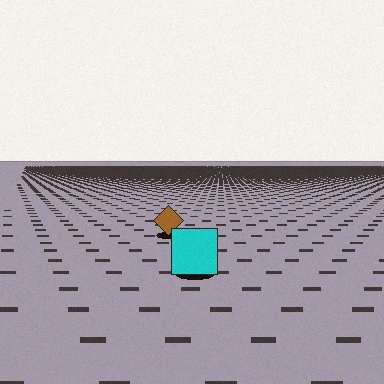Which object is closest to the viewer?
The cyan square is closest. The texture marks near it are larger and more spread out.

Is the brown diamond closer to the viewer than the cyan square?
No. The cyan square is closer — you can tell from the texture gradient: the ground texture is coarser near it.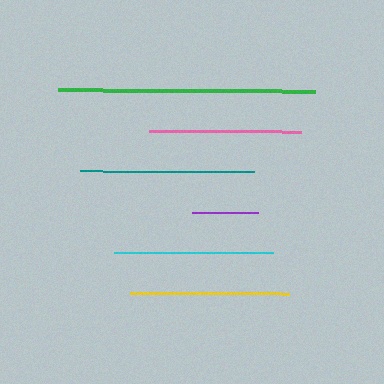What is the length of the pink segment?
The pink segment is approximately 152 pixels long.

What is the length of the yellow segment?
The yellow segment is approximately 159 pixels long.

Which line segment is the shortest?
The purple line is the shortest at approximately 66 pixels.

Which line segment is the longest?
The green line is the longest at approximately 257 pixels.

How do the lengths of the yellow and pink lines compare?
The yellow and pink lines are approximately the same length.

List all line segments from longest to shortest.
From longest to shortest: green, teal, cyan, yellow, pink, purple.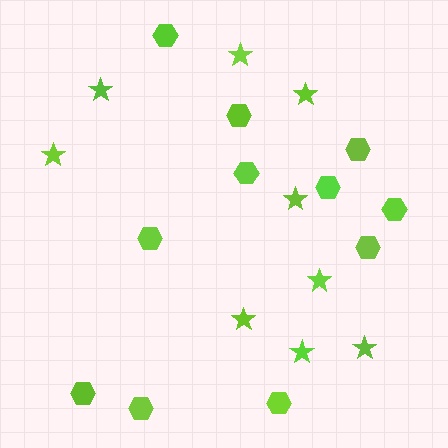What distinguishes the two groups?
There are 2 groups: one group of hexagons (11) and one group of stars (9).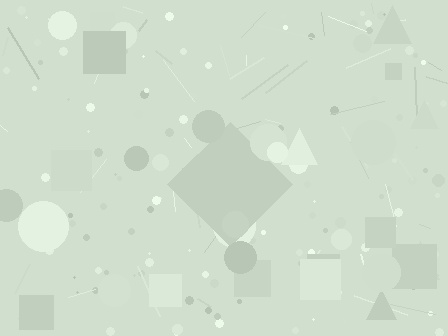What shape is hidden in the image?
A diamond is hidden in the image.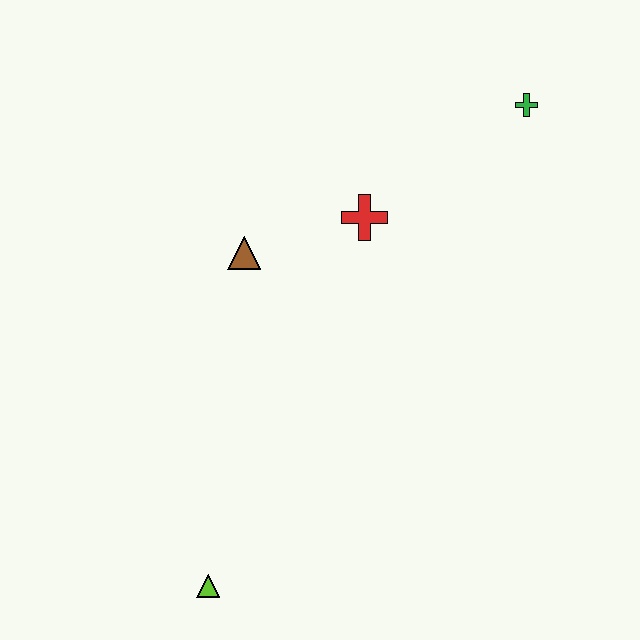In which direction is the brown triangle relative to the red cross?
The brown triangle is to the left of the red cross.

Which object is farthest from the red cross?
The lime triangle is farthest from the red cross.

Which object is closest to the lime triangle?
The brown triangle is closest to the lime triangle.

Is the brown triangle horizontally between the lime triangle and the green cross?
Yes